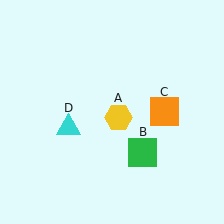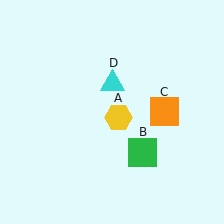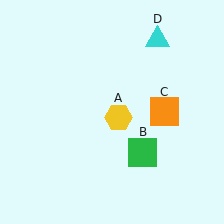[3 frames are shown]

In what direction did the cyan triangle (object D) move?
The cyan triangle (object D) moved up and to the right.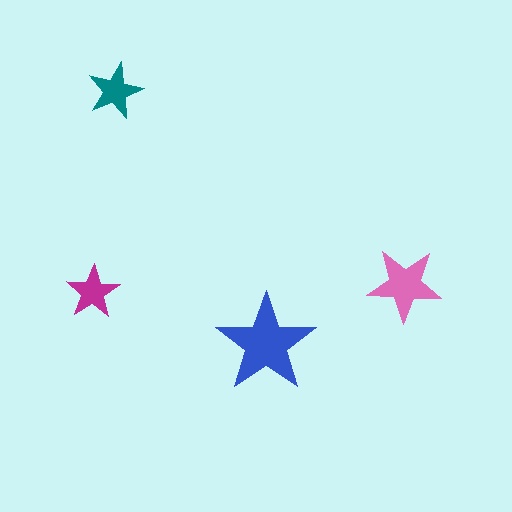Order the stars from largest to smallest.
the blue one, the pink one, the teal one, the magenta one.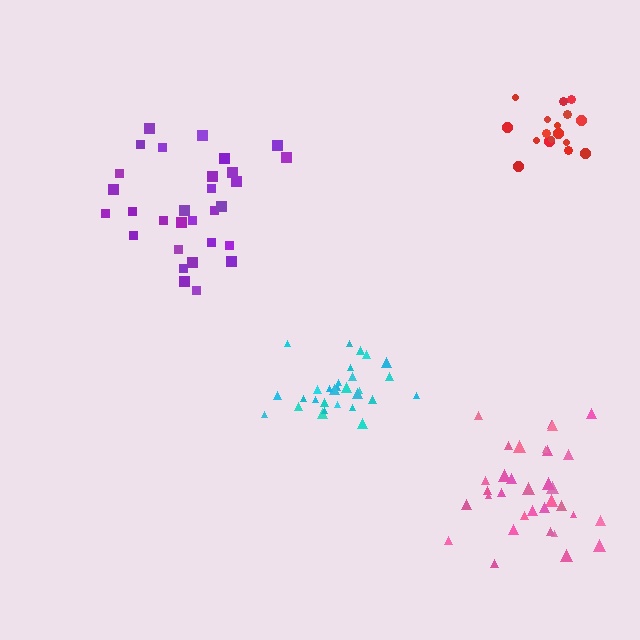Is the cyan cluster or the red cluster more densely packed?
Red.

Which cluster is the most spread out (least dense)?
Purple.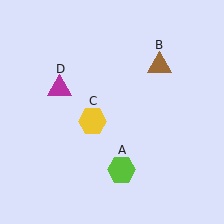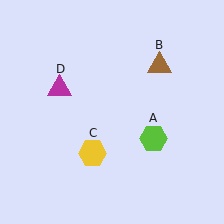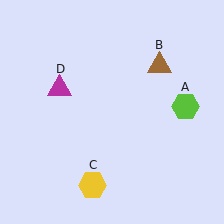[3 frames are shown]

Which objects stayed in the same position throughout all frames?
Brown triangle (object B) and magenta triangle (object D) remained stationary.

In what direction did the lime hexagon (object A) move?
The lime hexagon (object A) moved up and to the right.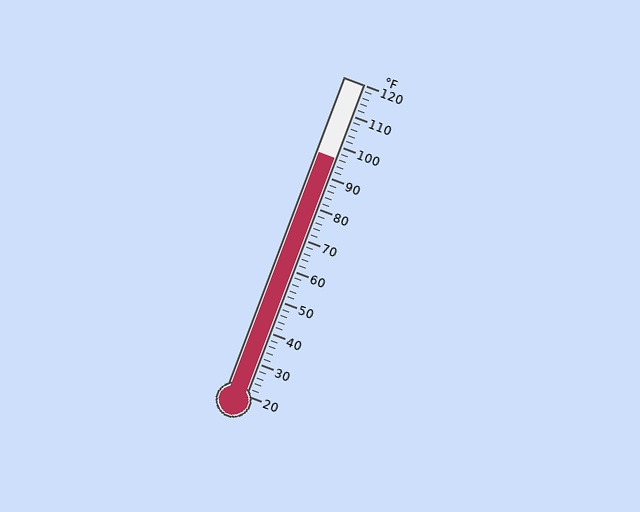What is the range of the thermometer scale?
The thermometer scale ranges from 20°F to 120°F.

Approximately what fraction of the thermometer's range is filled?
The thermometer is filled to approximately 75% of its range.